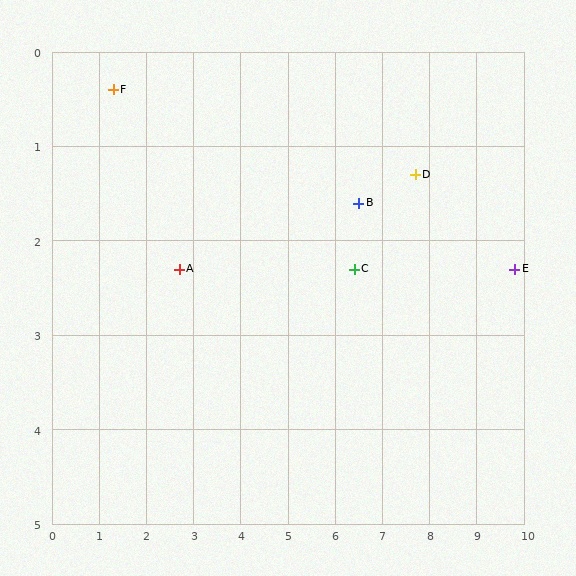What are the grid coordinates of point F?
Point F is at approximately (1.3, 0.4).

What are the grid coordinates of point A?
Point A is at approximately (2.7, 2.3).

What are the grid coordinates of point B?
Point B is at approximately (6.5, 1.6).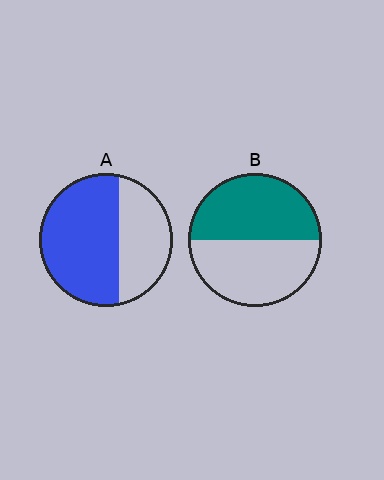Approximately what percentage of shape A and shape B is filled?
A is approximately 60% and B is approximately 50%.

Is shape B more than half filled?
Roughly half.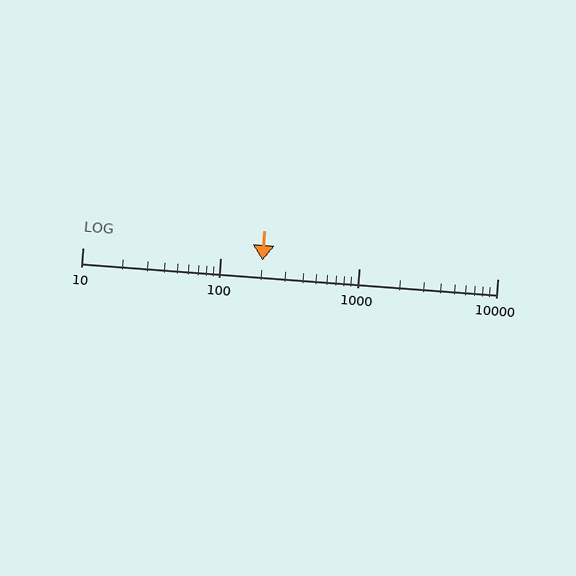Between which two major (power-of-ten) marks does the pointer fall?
The pointer is between 100 and 1000.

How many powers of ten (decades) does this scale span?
The scale spans 3 decades, from 10 to 10000.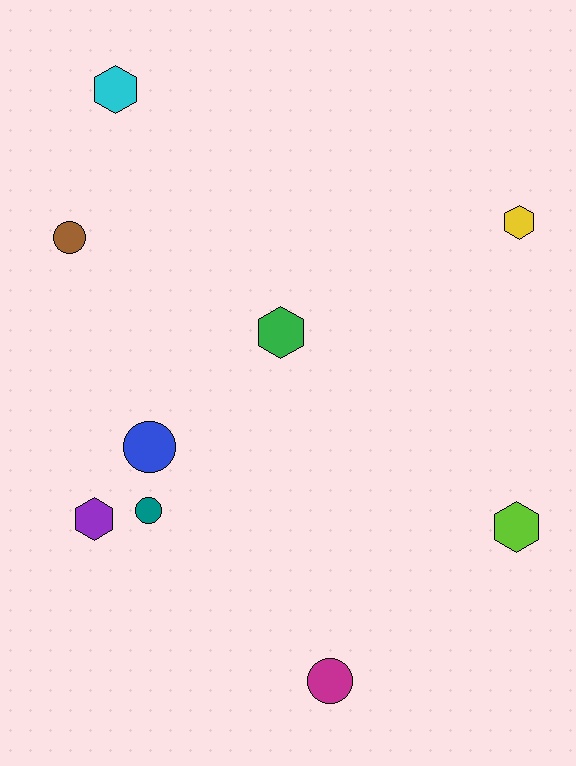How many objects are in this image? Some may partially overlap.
There are 9 objects.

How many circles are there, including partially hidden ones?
There are 4 circles.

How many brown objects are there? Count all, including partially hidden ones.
There is 1 brown object.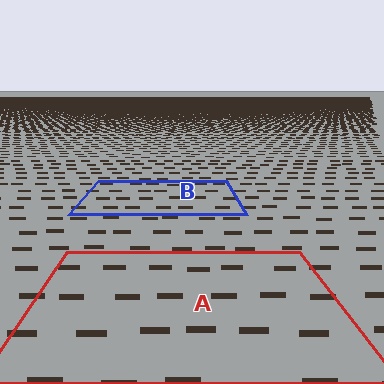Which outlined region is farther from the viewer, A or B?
Region B is farther from the viewer — the texture elements inside it appear smaller and more densely packed.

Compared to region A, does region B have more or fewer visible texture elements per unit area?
Region B has more texture elements per unit area — they are packed more densely because it is farther away.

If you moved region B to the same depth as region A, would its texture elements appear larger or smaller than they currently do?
They would appear larger. At a closer depth, the same texture elements are projected at a bigger on-screen size.